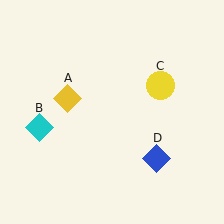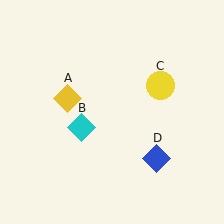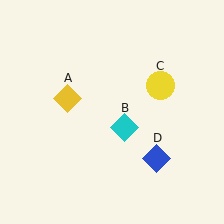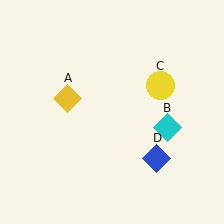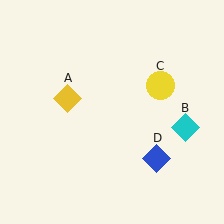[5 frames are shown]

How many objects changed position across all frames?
1 object changed position: cyan diamond (object B).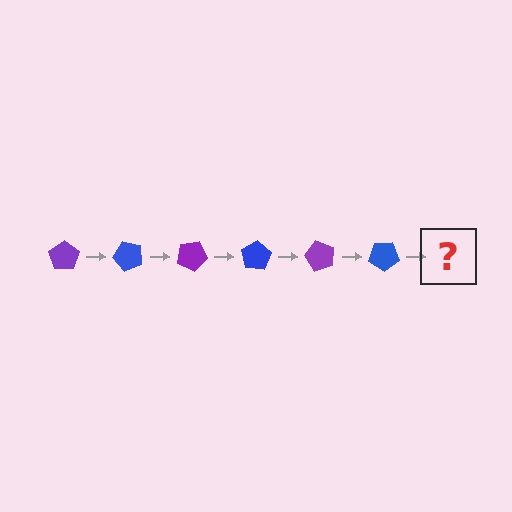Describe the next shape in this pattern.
It should be a purple pentagon, rotated 300 degrees from the start.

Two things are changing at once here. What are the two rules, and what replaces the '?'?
The two rules are that it rotates 50 degrees each step and the color cycles through purple and blue. The '?' should be a purple pentagon, rotated 300 degrees from the start.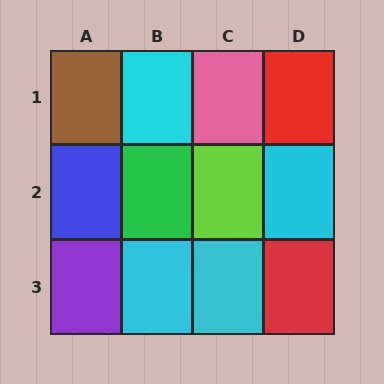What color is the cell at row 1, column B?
Cyan.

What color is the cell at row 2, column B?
Green.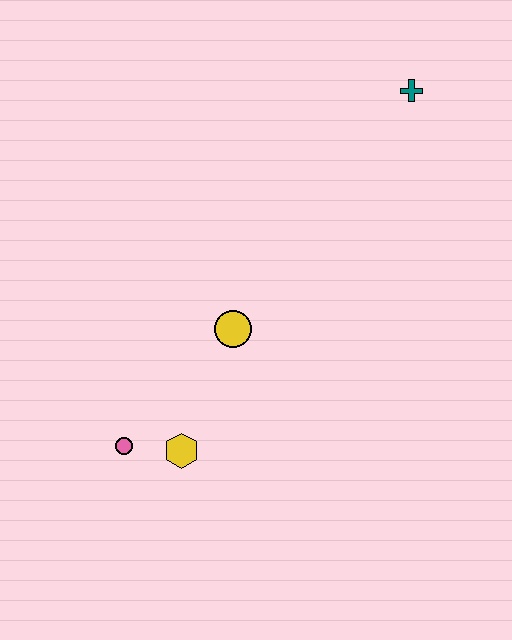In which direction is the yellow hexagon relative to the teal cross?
The yellow hexagon is below the teal cross.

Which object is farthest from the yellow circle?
The teal cross is farthest from the yellow circle.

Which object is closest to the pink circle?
The yellow hexagon is closest to the pink circle.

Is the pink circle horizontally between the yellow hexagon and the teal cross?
No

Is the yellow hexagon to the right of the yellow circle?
No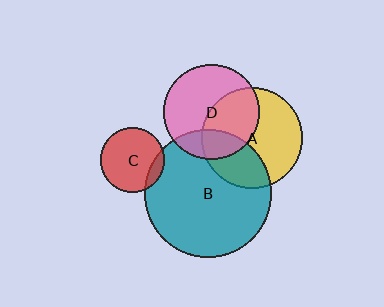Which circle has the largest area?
Circle B (teal).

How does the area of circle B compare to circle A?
Approximately 1.6 times.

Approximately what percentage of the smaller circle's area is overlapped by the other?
Approximately 15%.